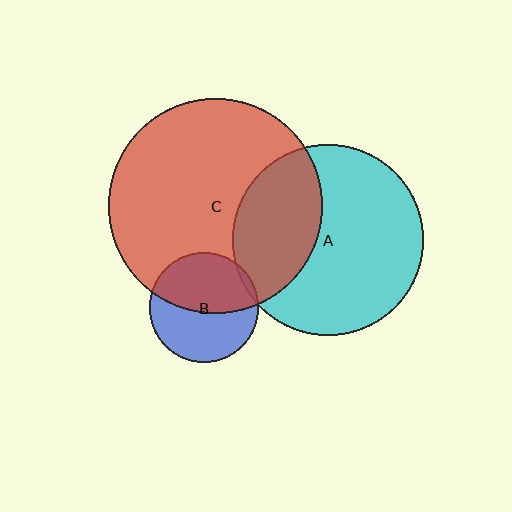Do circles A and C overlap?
Yes.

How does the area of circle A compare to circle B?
Approximately 3.1 times.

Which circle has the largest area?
Circle C (red).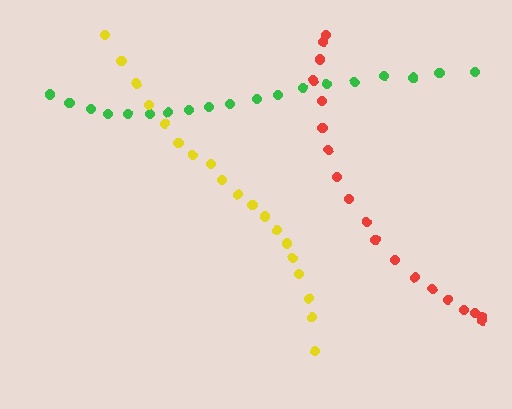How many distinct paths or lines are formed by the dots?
There are 3 distinct paths.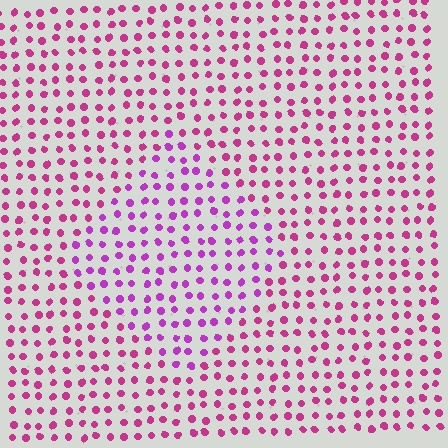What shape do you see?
I see a diamond.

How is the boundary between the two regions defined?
The boundary is defined purely by a slight shift in hue (about 28 degrees). Spacing, size, and orientation are identical on both sides.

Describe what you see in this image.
The image is filled with small magenta elements in a uniform arrangement. A diamond-shaped region is visible where the elements are tinted to a slightly different hue, forming a subtle color boundary.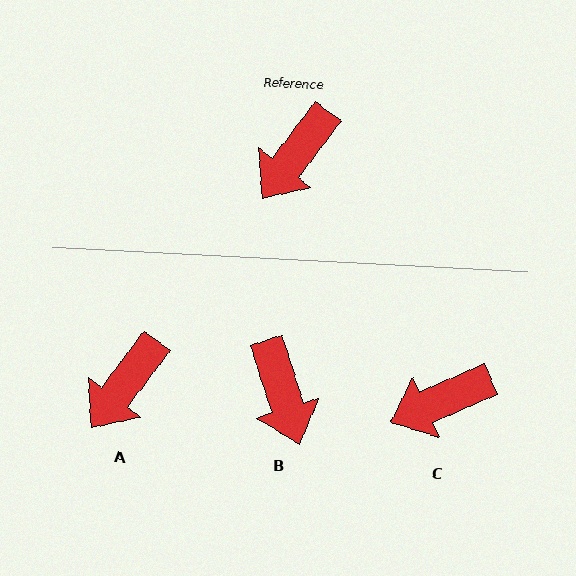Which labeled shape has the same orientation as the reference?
A.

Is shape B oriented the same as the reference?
No, it is off by about 55 degrees.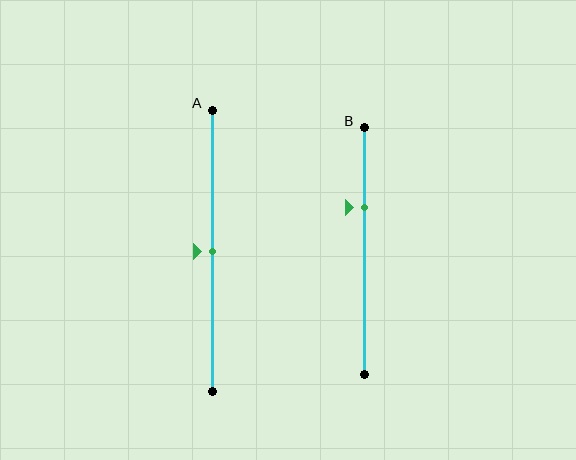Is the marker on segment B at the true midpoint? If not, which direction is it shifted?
No, the marker on segment B is shifted upward by about 18% of the segment length.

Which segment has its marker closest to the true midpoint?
Segment A has its marker closest to the true midpoint.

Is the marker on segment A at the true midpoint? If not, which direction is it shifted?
Yes, the marker on segment A is at the true midpoint.